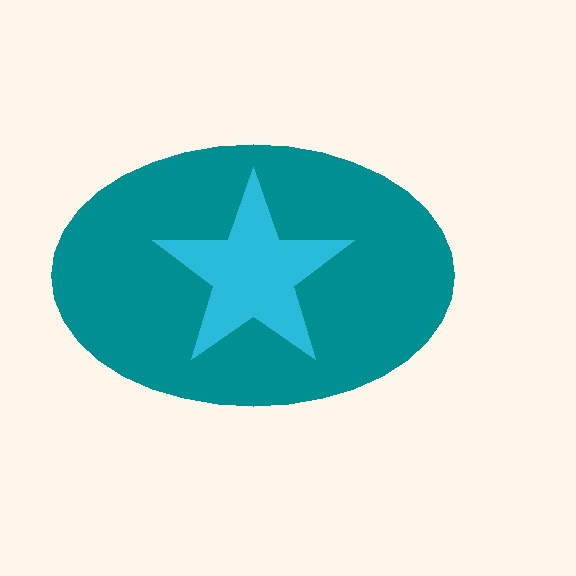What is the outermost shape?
The teal ellipse.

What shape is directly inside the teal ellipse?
The cyan star.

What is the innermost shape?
The cyan star.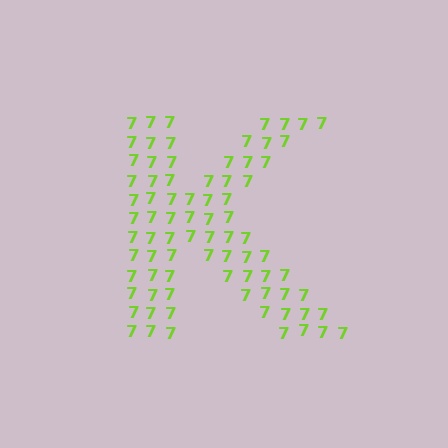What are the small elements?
The small elements are digit 7's.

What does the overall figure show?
The overall figure shows the letter K.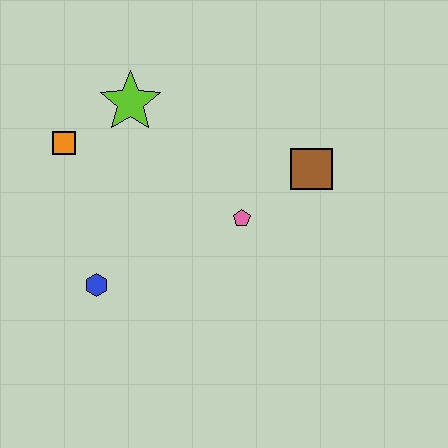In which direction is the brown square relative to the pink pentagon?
The brown square is to the right of the pink pentagon.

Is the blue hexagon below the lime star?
Yes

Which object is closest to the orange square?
The lime star is closest to the orange square.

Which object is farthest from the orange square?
The brown square is farthest from the orange square.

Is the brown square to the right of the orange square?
Yes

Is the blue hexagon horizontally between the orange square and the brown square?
Yes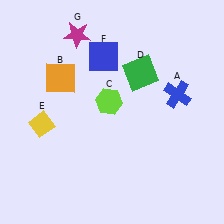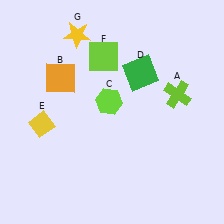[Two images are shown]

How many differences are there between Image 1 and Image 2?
There are 3 differences between the two images.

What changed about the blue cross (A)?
In Image 1, A is blue. In Image 2, it changed to lime.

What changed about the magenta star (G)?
In Image 1, G is magenta. In Image 2, it changed to yellow.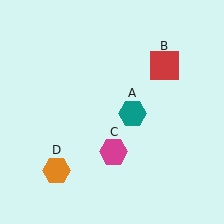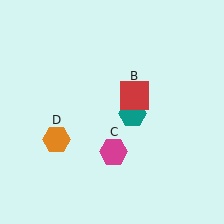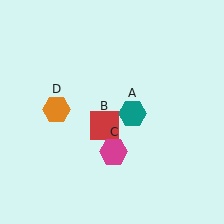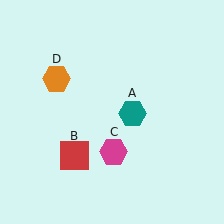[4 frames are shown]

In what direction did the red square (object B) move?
The red square (object B) moved down and to the left.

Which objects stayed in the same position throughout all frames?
Teal hexagon (object A) and magenta hexagon (object C) remained stationary.